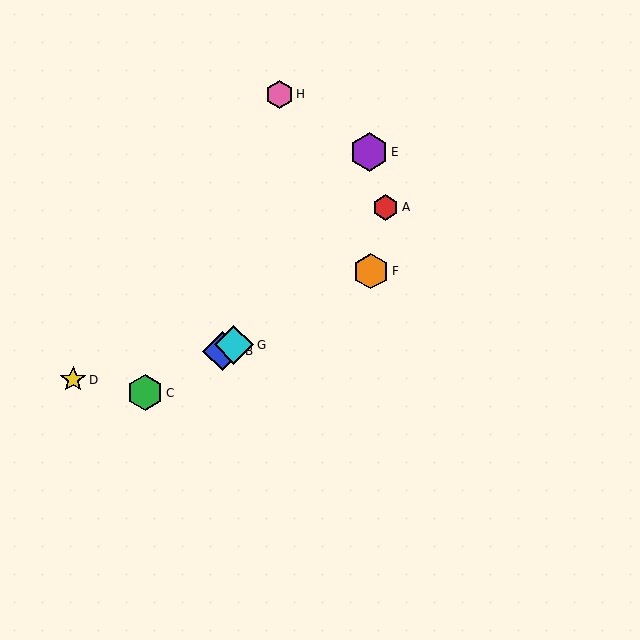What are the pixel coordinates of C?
Object C is at (145, 393).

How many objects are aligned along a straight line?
4 objects (B, C, F, G) are aligned along a straight line.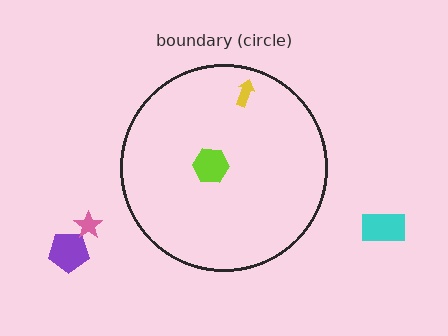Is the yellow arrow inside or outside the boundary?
Inside.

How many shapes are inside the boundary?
2 inside, 3 outside.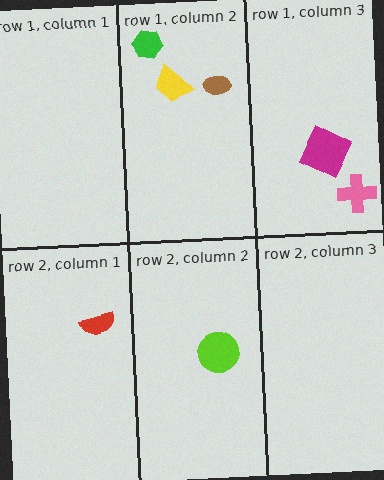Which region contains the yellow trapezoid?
The row 1, column 2 region.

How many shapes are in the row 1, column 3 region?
2.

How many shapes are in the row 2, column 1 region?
1.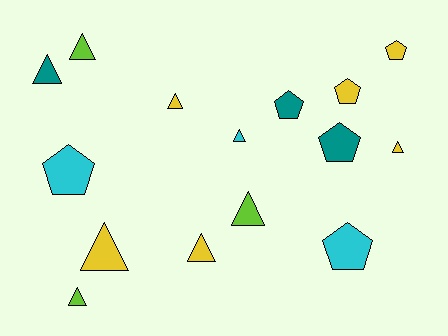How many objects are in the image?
There are 15 objects.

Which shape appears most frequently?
Triangle, with 9 objects.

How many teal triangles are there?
There is 1 teal triangle.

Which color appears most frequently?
Yellow, with 6 objects.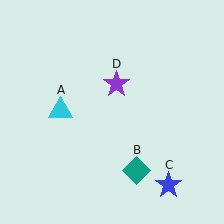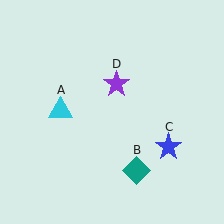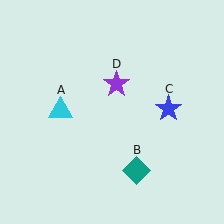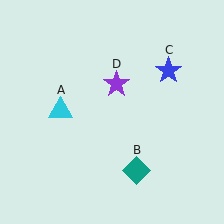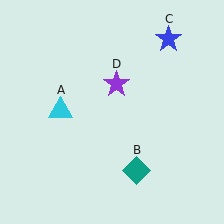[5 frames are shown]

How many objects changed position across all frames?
1 object changed position: blue star (object C).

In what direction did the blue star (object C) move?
The blue star (object C) moved up.